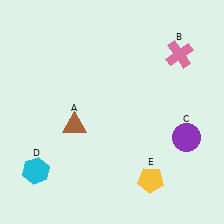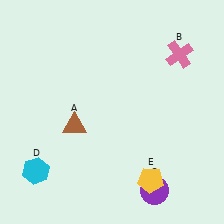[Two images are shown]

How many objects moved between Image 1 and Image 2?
1 object moved between the two images.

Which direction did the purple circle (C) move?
The purple circle (C) moved down.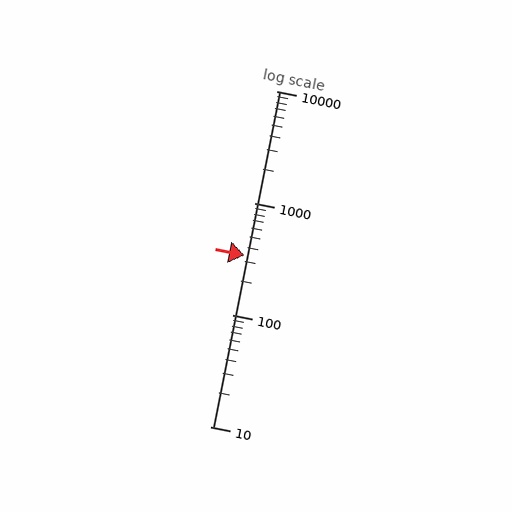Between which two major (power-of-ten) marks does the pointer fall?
The pointer is between 100 and 1000.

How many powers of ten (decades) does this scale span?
The scale spans 3 decades, from 10 to 10000.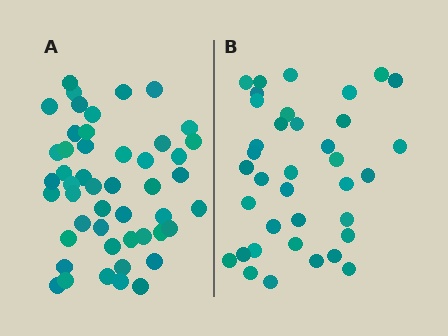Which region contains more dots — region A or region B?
Region A (the left region) has more dots.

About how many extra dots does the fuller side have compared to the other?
Region A has roughly 12 or so more dots than region B.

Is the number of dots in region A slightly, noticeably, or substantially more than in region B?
Region A has noticeably more, but not dramatically so. The ratio is roughly 1.3 to 1.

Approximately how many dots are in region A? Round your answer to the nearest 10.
About 50 dots. (The exact count is 48, which rounds to 50.)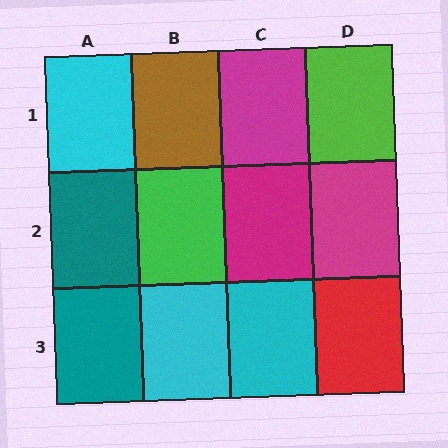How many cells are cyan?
3 cells are cyan.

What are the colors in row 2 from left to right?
Teal, green, magenta, magenta.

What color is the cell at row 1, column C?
Magenta.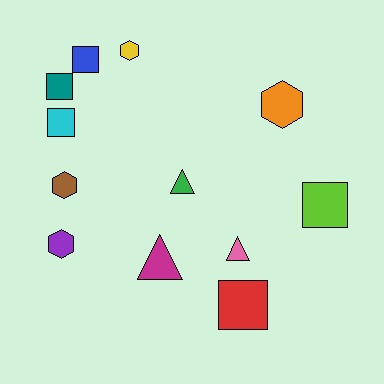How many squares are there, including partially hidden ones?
There are 5 squares.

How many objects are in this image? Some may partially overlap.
There are 12 objects.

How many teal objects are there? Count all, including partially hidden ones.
There is 1 teal object.